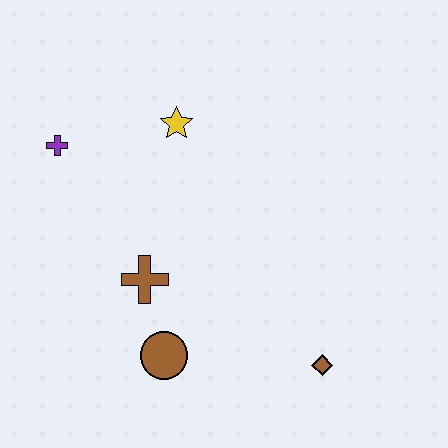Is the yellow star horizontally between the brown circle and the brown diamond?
Yes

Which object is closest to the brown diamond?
The brown circle is closest to the brown diamond.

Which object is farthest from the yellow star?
The brown diamond is farthest from the yellow star.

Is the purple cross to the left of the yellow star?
Yes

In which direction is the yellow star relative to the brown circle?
The yellow star is above the brown circle.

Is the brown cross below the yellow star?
Yes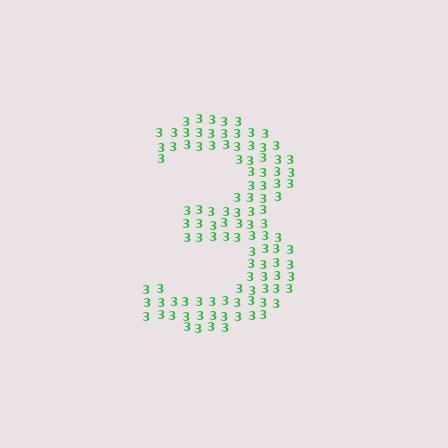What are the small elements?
The small elements are digit 3's.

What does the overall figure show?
The overall figure shows the digit 3.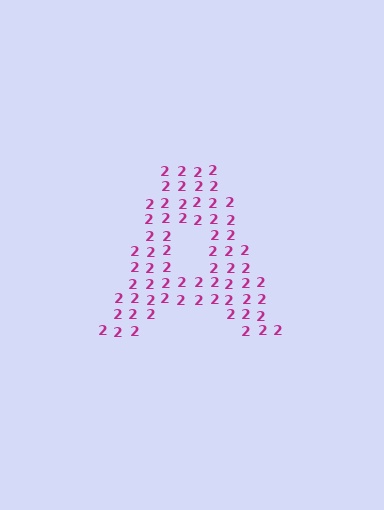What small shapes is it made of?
It is made of small digit 2's.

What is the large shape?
The large shape is the letter A.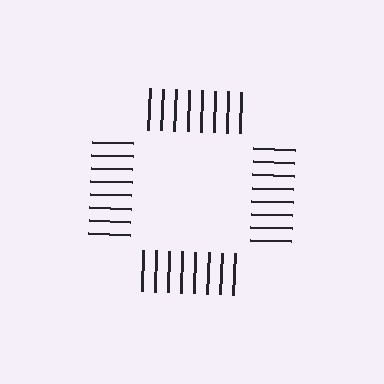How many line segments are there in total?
32 — 8 along each of the 4 edges.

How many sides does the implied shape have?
4 sides — the line-ends trace a square.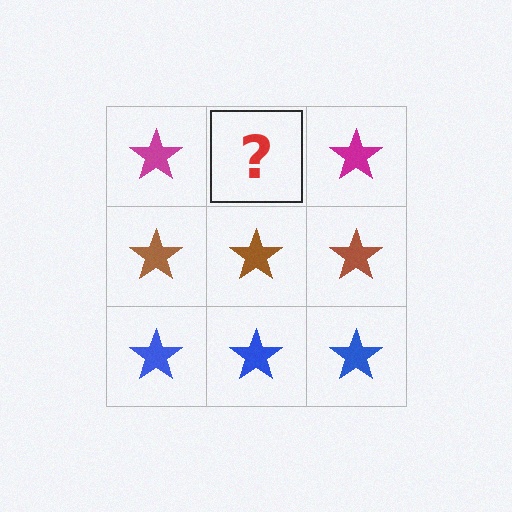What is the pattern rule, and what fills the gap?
The rule is that each row has a consistent color. The gap should be filled with a magenta star.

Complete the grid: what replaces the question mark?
The question mark should be replaced with a magenta star.